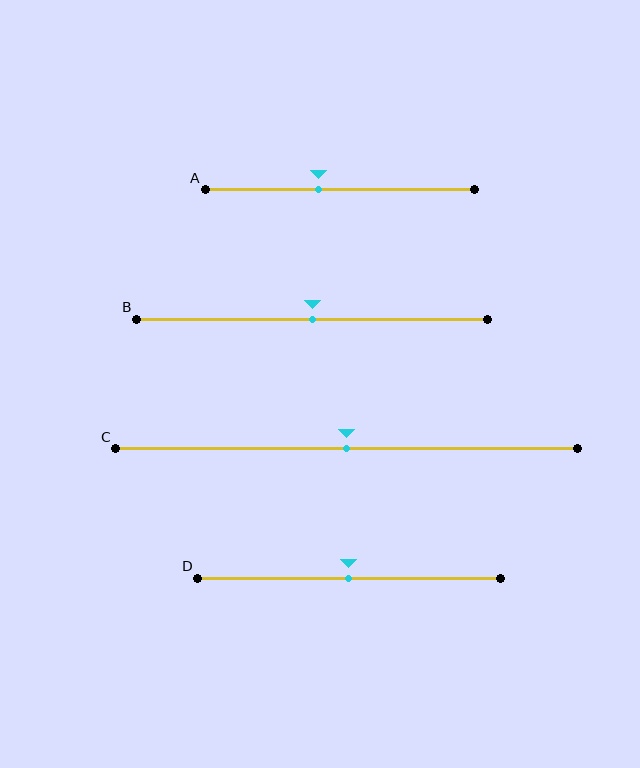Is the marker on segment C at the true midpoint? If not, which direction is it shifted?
Yes, the marker on segment C is at the true midpoint.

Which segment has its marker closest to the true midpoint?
Segment B has its marker closest to the true midpoint.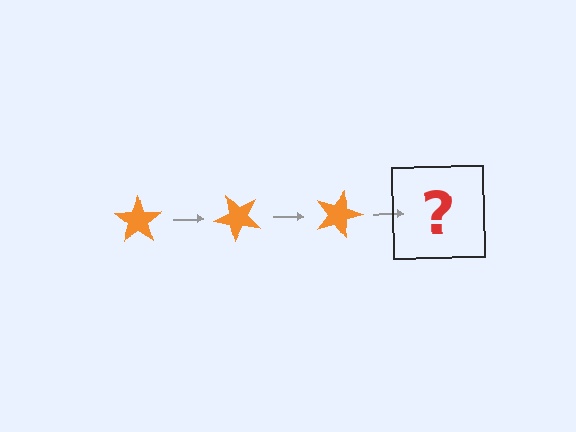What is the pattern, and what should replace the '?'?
The pattern is that the star rotates 45 degrees each step. The '?' should be an orange star rotated 135 degrees.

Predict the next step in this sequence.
The next step is an orange star rotated 135 degrees.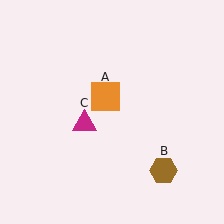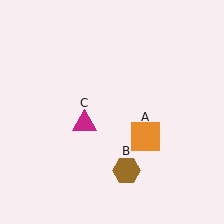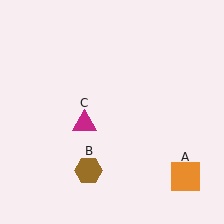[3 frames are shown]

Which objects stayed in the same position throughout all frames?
Magenta triangle (object C) remained stationary.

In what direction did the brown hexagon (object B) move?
The brown hexagon (object B) moved left.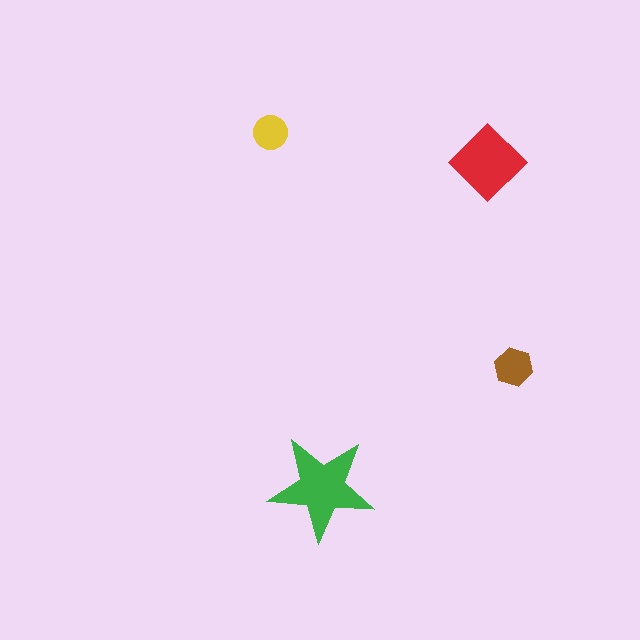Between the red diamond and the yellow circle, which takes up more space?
The red diamond.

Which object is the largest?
The green star.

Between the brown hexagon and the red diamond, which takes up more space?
The red diamond.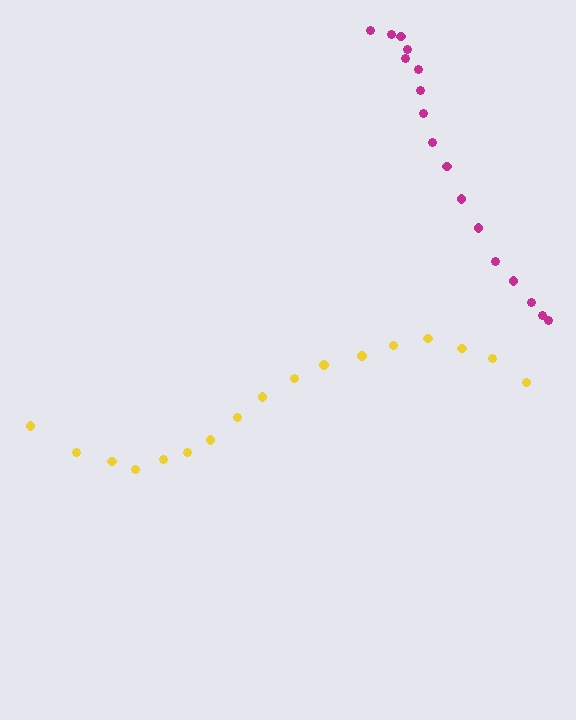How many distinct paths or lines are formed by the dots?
There are 2 distinct paths.